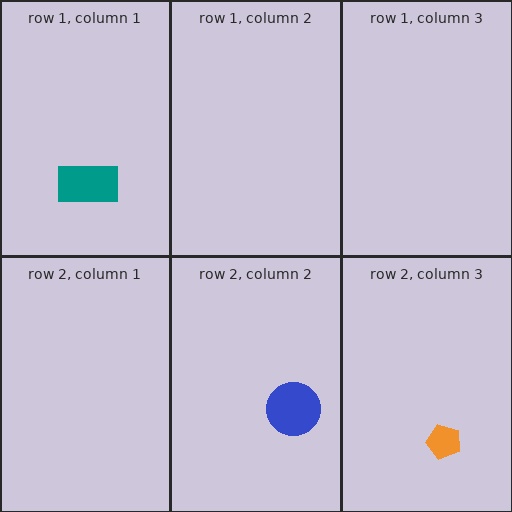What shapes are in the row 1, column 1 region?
The teal rectangle.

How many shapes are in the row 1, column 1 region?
1.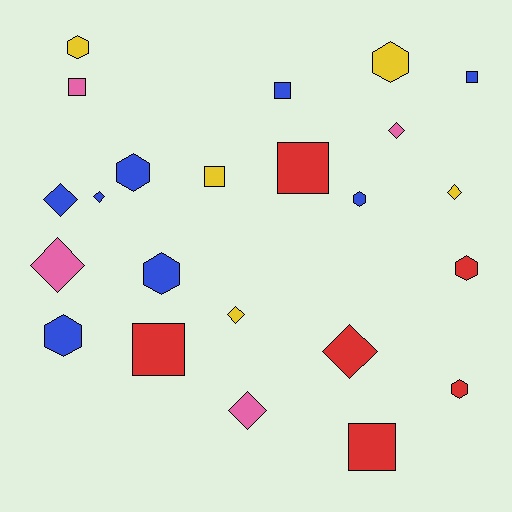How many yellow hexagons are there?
There are 2 yellow hexagons.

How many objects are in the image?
There are 23 objects.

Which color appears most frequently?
Blue, with 8 objects.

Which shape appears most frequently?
Diamond, with 8 objects.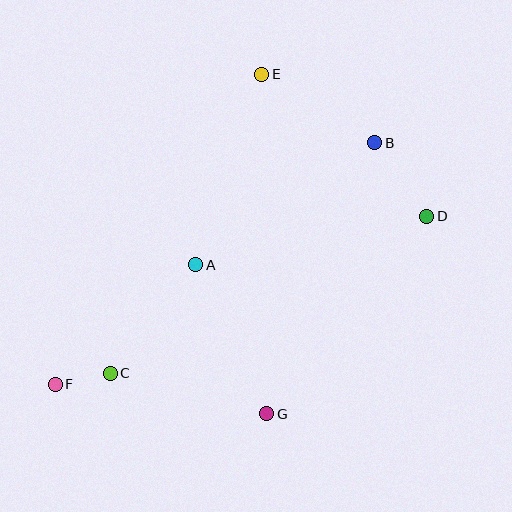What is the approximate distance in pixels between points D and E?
The distance between D and E is approximately 217 pixels.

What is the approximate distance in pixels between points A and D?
The distance between A and D is approximately 236 pixels.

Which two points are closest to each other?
Points C and F are closest to each other.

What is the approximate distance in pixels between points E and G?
The distance between E and G is approximately 339 pixels.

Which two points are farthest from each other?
Points D and F are farthest from each other.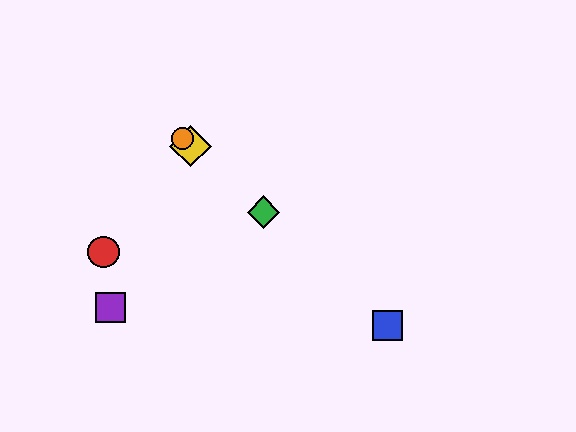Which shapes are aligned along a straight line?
The blue square, the green diamond, the yellow diamond, the orange circle are aligned along a straight line.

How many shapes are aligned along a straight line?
4 shapes (the blue square, the green diamond, the yellow diamond, the orange circle) are aligned along a straight line.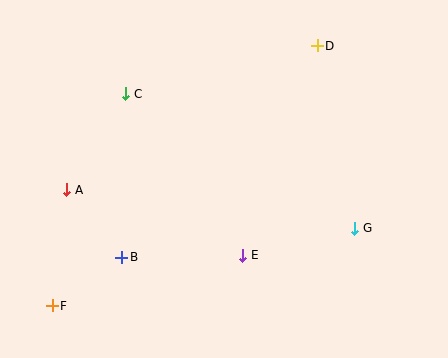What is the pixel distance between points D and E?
The distance between D and E is 222 pixels.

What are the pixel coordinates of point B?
Point B is at (122, 257).